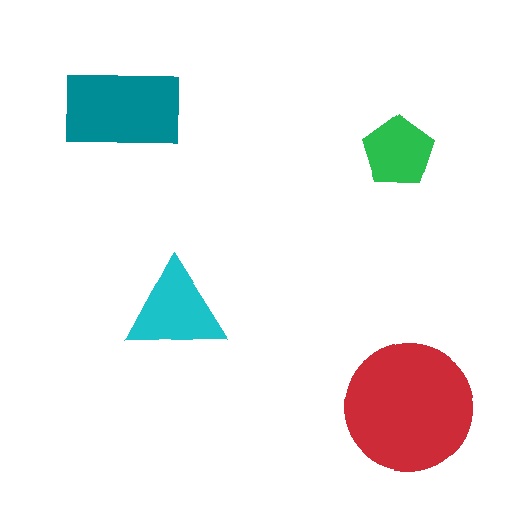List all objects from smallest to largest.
The green pentagon, the cyan triangle, the teal rectangle, the red circle.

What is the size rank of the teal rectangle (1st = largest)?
2nd.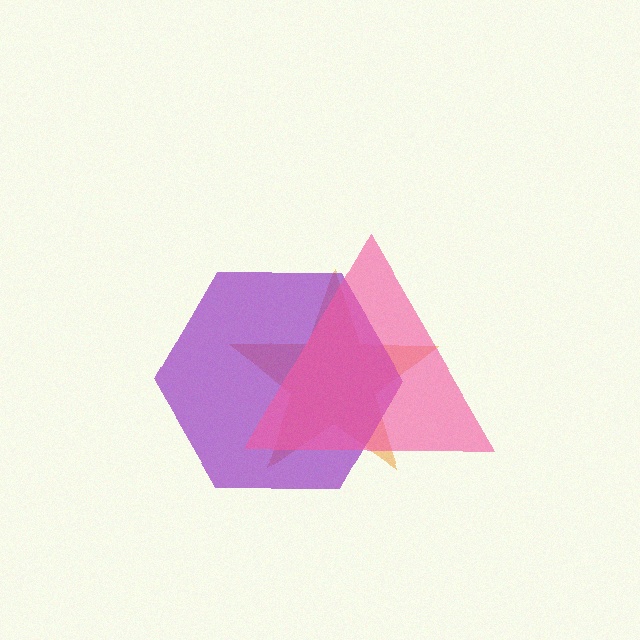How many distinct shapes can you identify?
There are 3 distinct shapes: an orange star, a purple hexagon, a pink triangle.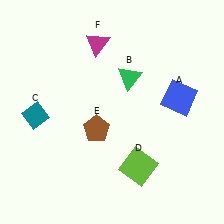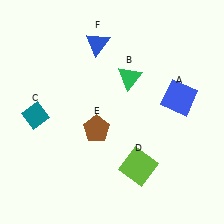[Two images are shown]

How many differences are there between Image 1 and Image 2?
There is 1 difference between the two images.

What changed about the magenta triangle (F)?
In Image 1, F is magenta. In Image 2, it changed to blue.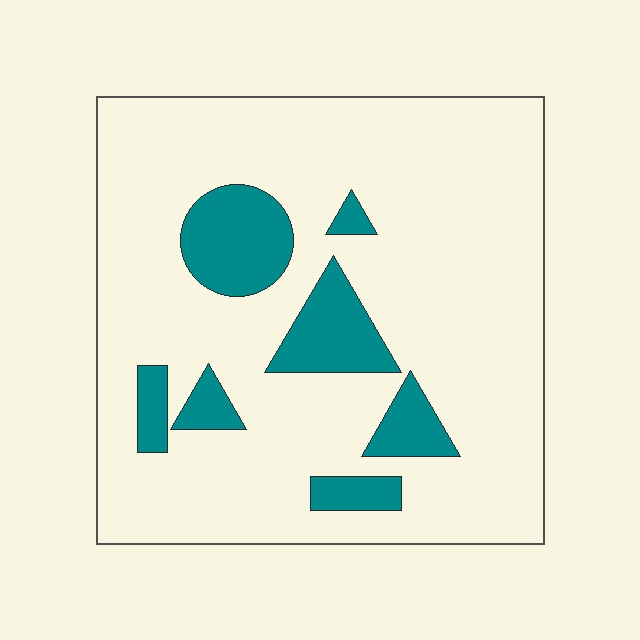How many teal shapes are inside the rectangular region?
7.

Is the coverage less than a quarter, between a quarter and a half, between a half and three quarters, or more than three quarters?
Less than a quarter.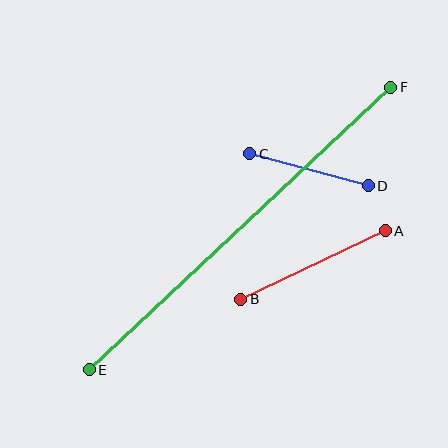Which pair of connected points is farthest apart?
Points E and F are farthest apart.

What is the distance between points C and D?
The distance is approximately 123 pixels.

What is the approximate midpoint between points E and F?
The midpoint is at approximately (240, 229) pixels.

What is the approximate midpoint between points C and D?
The midpoint is at approximately (309, 170) pixels.